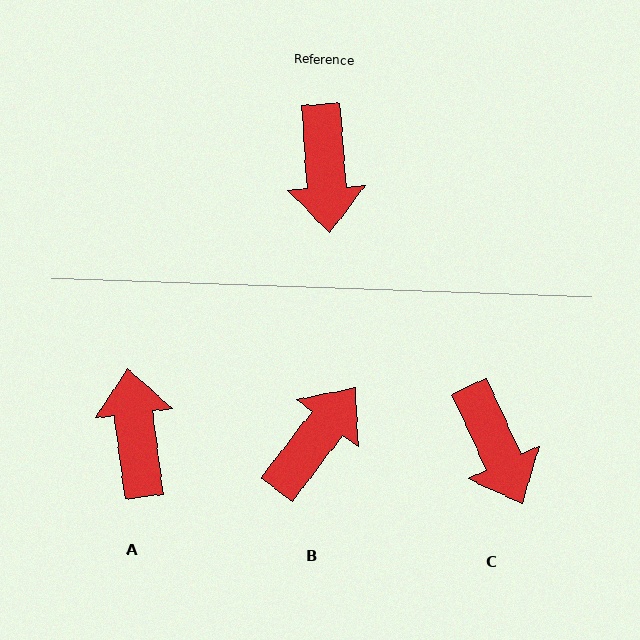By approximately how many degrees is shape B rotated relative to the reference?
Approximately 138 degrees counter-clockwise.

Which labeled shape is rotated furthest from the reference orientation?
A, about 177 degrees away.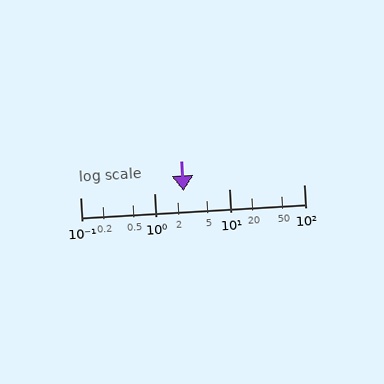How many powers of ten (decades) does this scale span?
The scale spans 3 decades, from 0.1 to 100.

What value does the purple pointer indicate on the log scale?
The pointer indicates approximately 2.4.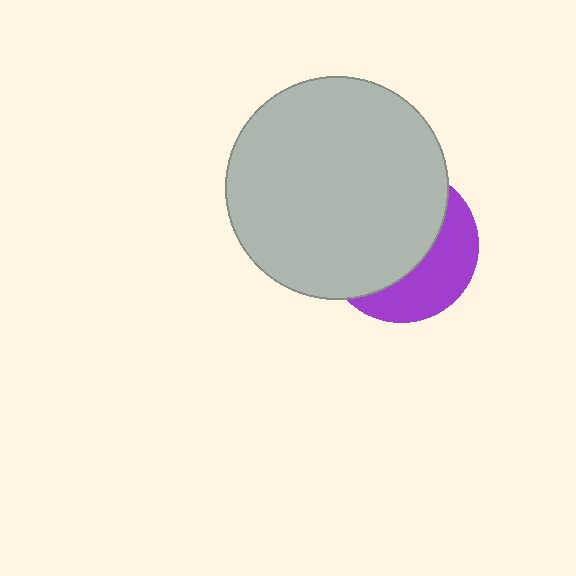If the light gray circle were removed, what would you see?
You would see the complete purple circle.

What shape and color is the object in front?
The object in front is a light gray circle.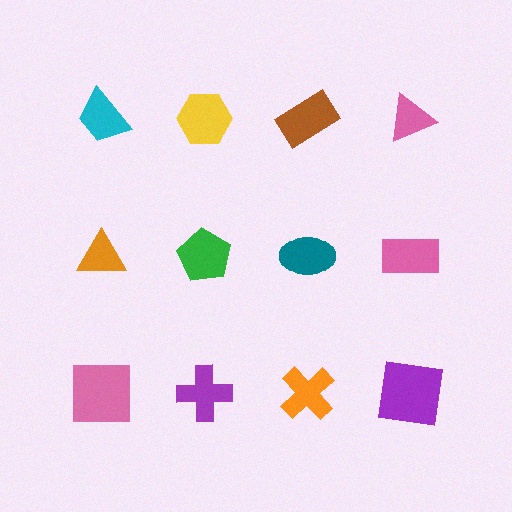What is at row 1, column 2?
A yellow hexagon.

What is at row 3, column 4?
A purple square.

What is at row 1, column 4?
A pink triangle.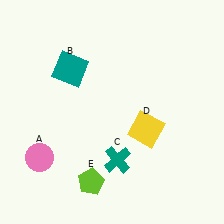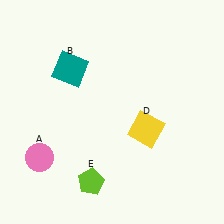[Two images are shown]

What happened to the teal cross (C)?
The teal cross (C) was removed in Image 2. It was in the bottom-right area of Image 1.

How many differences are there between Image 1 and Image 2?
There is 1 difference between the two images.